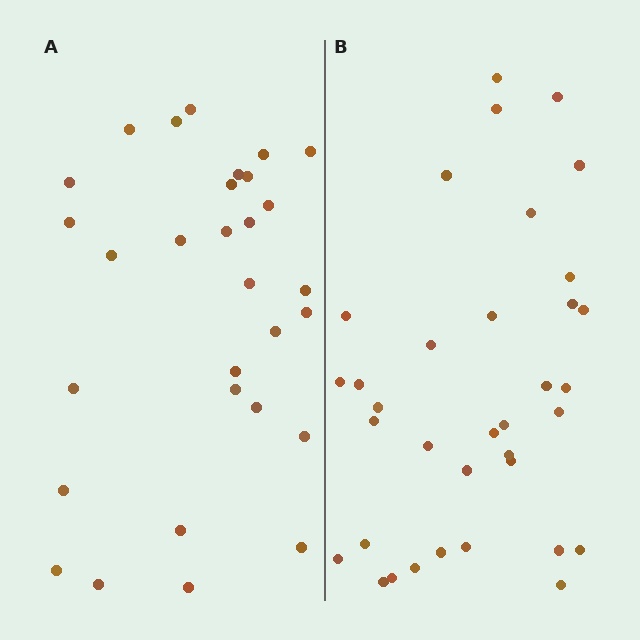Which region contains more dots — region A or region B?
Region B (the right region) has more dots.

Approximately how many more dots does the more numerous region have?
Region B has about 5 more dots than region A.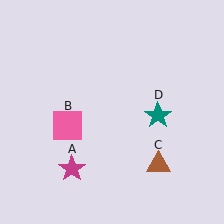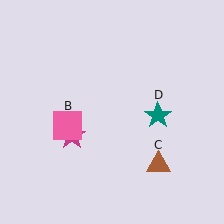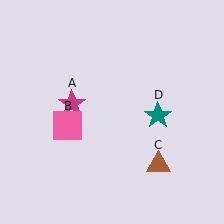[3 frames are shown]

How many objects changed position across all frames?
1 object changed position: magenta star (object A).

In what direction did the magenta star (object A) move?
The magenta star (object A) moved up.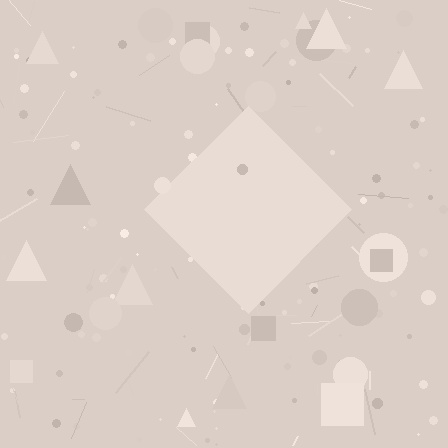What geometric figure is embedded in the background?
A diamond is embedded in the background.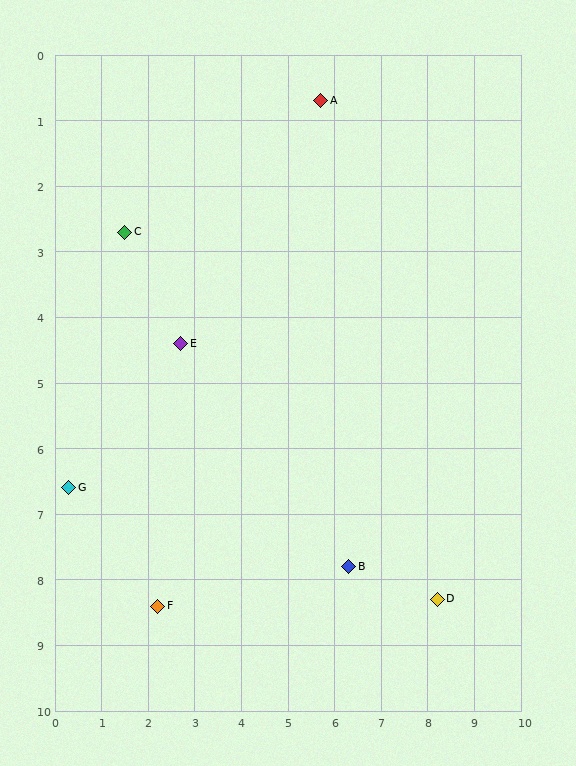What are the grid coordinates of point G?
Point G is at approximately (0.3, 6.6).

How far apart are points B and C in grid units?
Points B and C are about 7.0 grid units apart.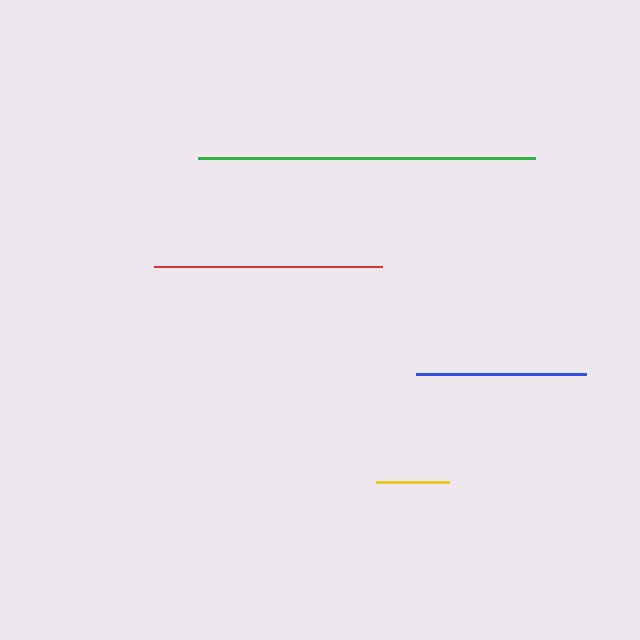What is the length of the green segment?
The green segment is approximately 338 pixels long.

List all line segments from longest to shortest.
From longest to shortest: green, red, blue, yellow.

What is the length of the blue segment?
The blue segment is approximately 169 pixels long.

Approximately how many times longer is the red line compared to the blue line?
The red line is approximately 1.3 times the length of the blue line.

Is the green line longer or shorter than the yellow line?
The green line is longer than the yellow line.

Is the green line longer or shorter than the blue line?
The green line is longer than the blue line.